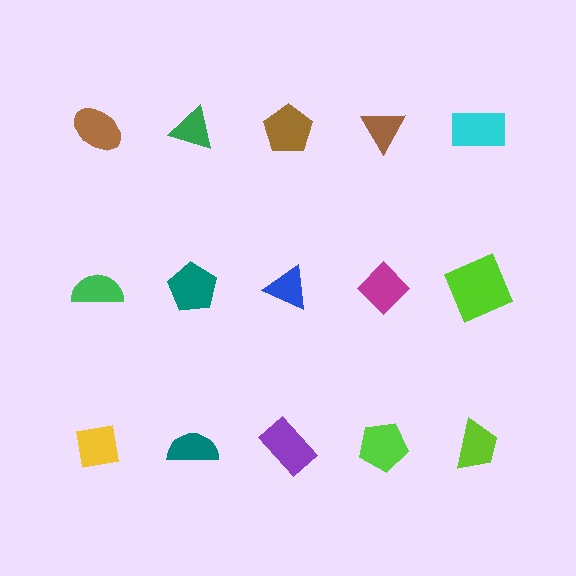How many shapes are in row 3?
5 shapes.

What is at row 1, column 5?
A cyan rectangle.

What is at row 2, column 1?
A green semicircle.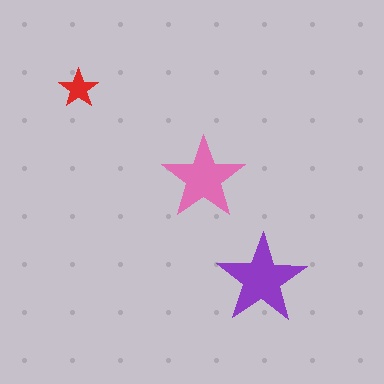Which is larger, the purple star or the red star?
The purple one.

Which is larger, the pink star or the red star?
The pink one.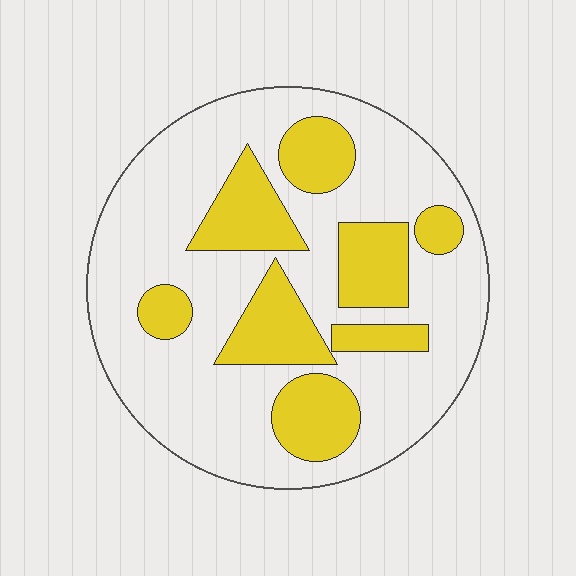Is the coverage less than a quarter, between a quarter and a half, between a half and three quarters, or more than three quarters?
Between a quarter and a half.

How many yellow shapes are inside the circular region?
8.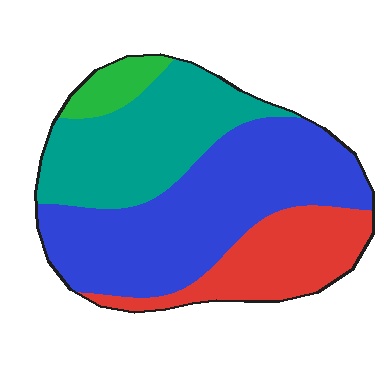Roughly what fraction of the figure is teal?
Teal covers about 30% of the figure.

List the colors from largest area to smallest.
From largest to smallest: blue, teal, red, green.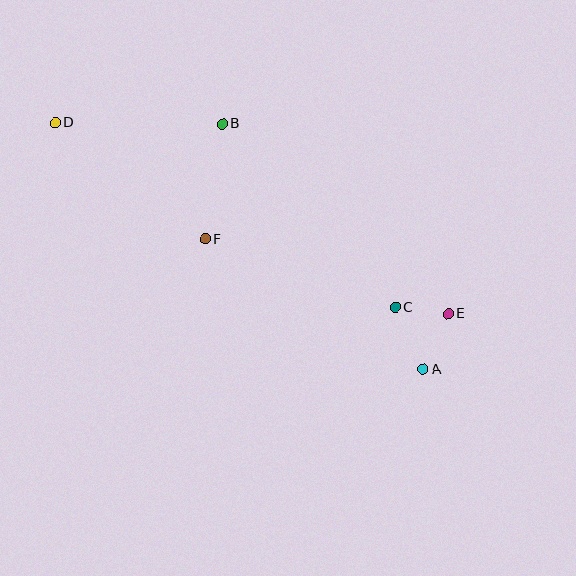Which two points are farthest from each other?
Points A and D are farthest from each other.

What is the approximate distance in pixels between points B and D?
The distance between B and D is approximately 167 pixels.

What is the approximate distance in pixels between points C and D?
The distance between C and D is approximately 387 pixels.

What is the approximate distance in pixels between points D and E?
The distance between D and E is approximately 437 pixels.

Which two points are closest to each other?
Points C and E are closest to each other.